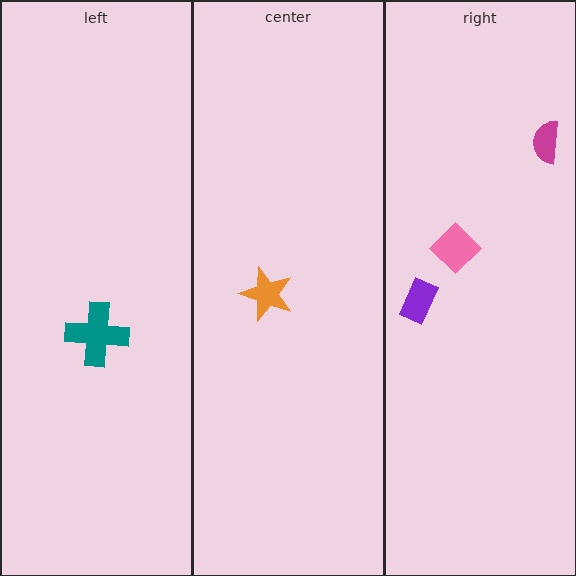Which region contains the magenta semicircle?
The right region.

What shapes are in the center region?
The orange star.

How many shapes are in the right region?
3.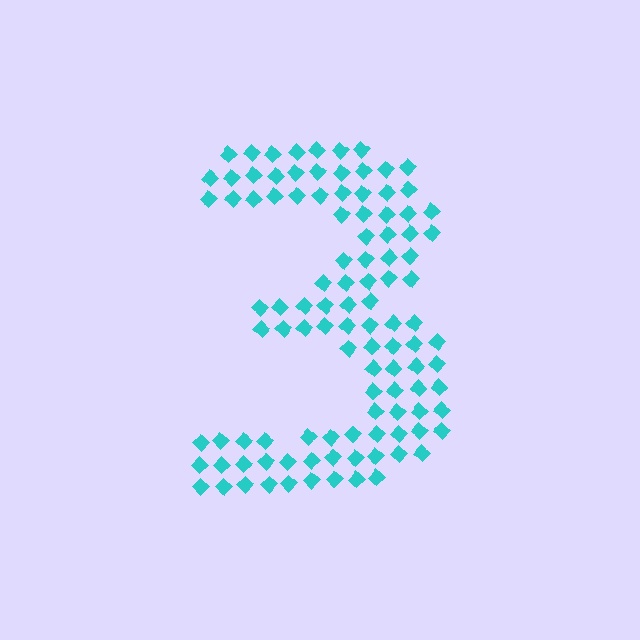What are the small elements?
The small elements are diamonds.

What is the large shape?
The large shape is the digit 3.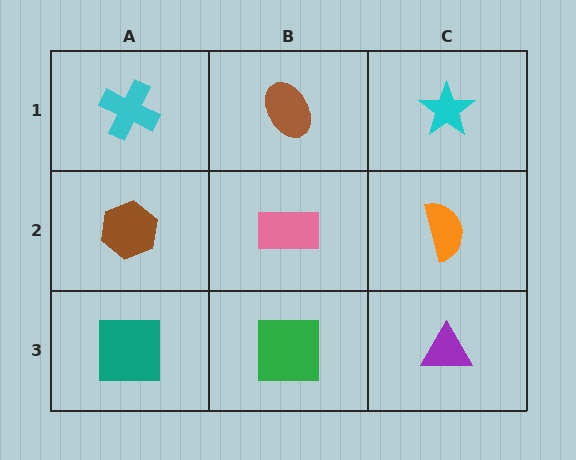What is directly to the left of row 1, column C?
A brown ellipse.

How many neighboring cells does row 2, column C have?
3.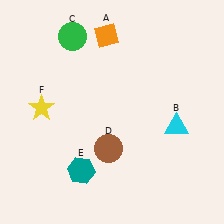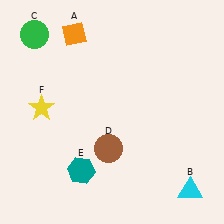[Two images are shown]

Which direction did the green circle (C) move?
The green circle (C) moved left.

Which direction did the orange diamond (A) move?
The orange diamond (A) moved left.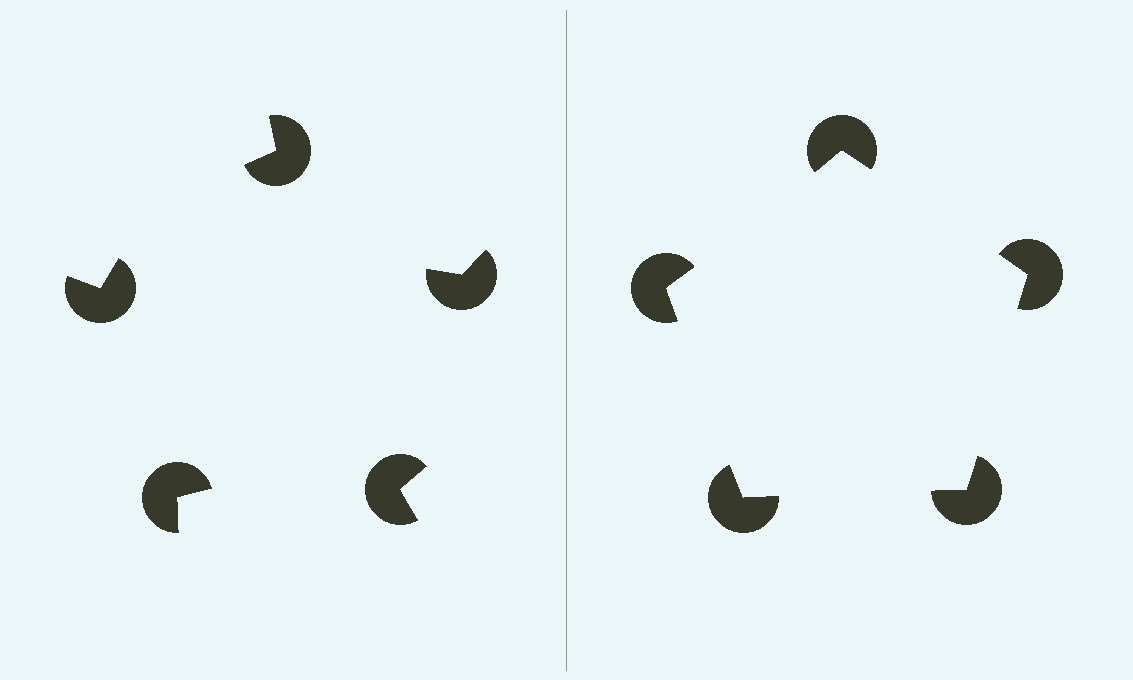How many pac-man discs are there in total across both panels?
10 — 5 on each side.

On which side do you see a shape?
An illusory pentagon appears on the right side. On the left side the wedge cuts are rotated, so no coherent shape forms.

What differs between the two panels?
The pac-man discs are positioned identically on both sides; only the wedge orientations differ. On the right they align to a pentagon; on the left they are misaligned.